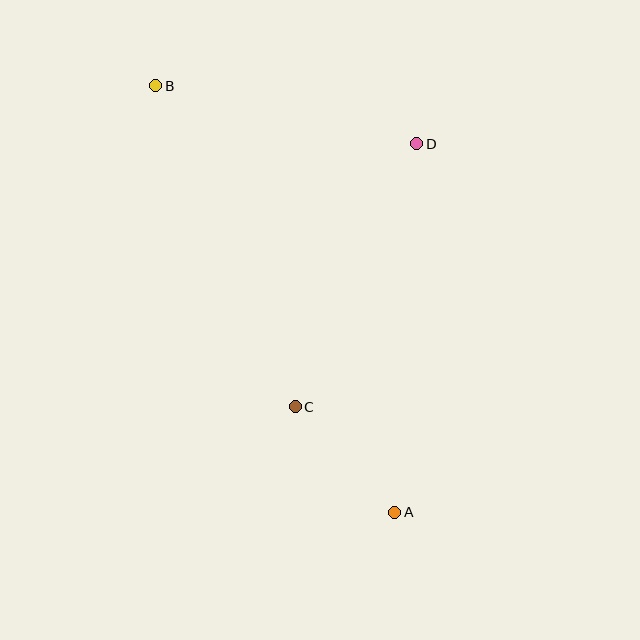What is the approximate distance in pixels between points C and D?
The distance between C and D is approximately 290 pixels.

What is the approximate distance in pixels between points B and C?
The distance between B and C is approximately 350 pixels.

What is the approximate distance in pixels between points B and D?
The distance between B and D is approximately 267 pixels.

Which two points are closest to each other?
Points A and C are closest to each other.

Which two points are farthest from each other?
Points A and B are farthest from each other.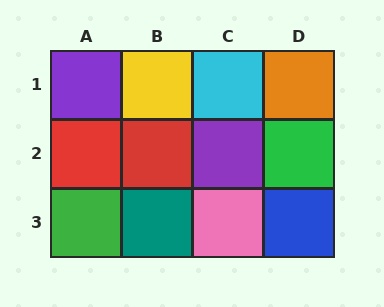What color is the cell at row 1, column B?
Yellow.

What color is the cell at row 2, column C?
Purple.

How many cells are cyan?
1 cell is cyan.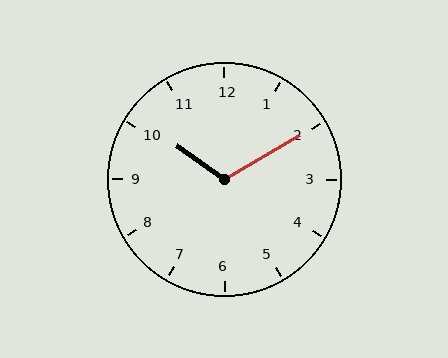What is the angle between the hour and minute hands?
Approximately 115 degrees.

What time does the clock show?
10:10.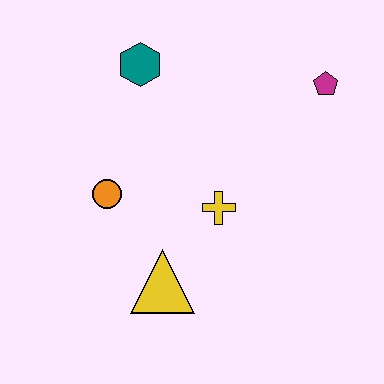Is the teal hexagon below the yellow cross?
No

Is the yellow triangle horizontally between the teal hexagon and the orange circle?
No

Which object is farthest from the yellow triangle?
The magenta pentagon is farthest from the yellow triangle.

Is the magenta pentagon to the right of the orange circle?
Yes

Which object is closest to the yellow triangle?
The yellow cross is closest to the yellow triangle.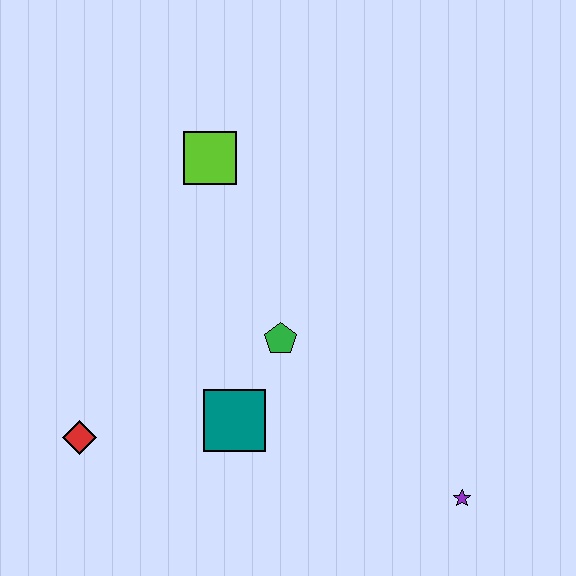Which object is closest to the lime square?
The green pentagon is closest to the lime square.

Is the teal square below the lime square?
Yes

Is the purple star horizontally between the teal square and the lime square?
No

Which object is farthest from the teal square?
The lime square is farthest from the teal square.